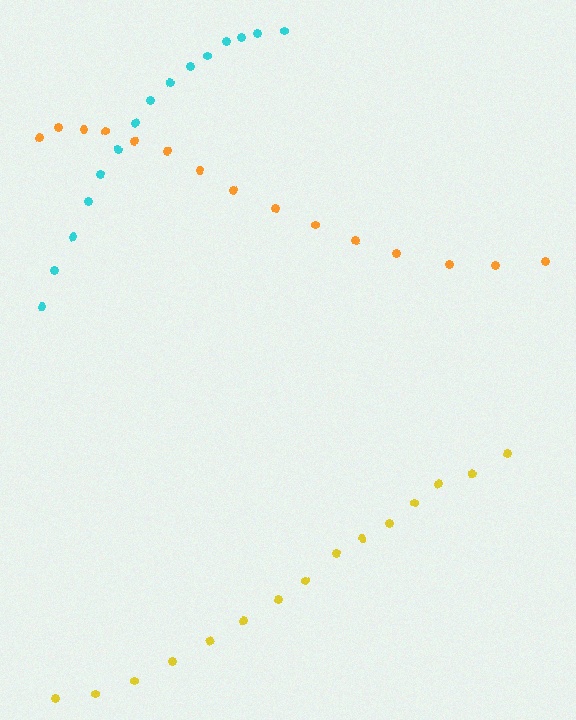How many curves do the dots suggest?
There are 3 distinct paths.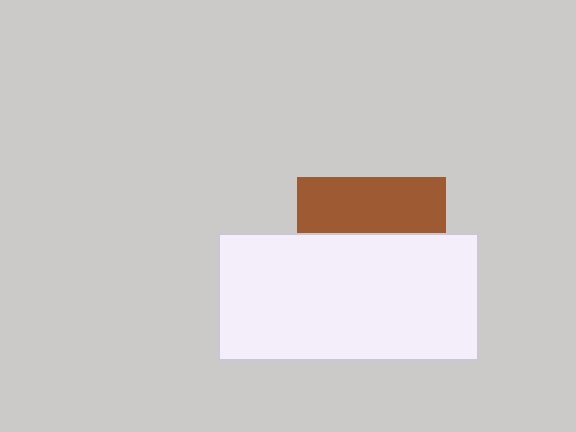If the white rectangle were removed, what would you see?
You would see the complete brown square.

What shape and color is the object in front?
The object in front is a white rectangle.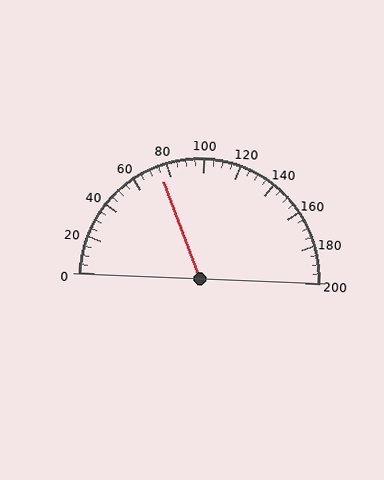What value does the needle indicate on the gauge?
The needle indicates approximately 75.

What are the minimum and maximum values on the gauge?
The gauge ranges from 0 to 200.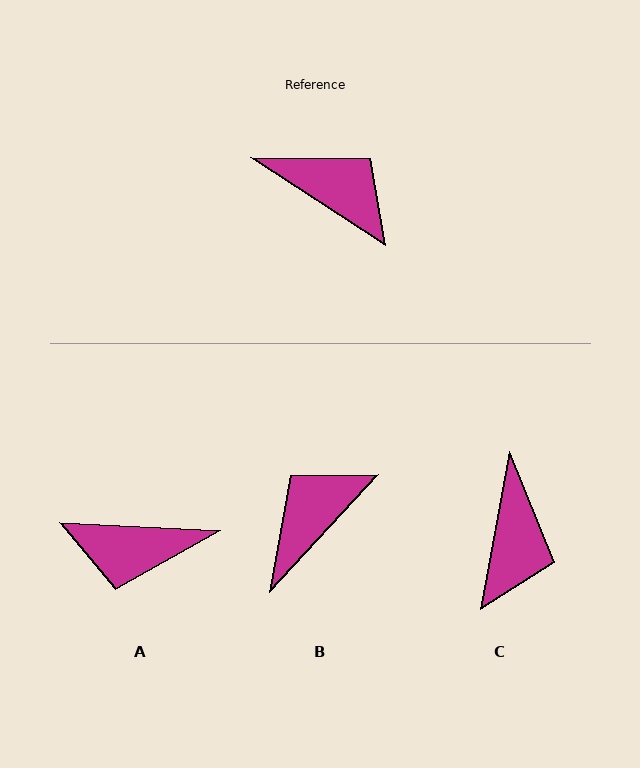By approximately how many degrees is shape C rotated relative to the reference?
Approximately 67 degrees clockwise.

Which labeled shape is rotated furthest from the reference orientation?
A, about 150 degrees away.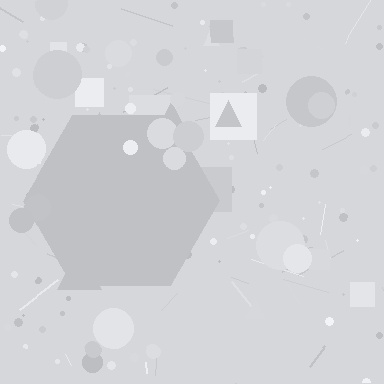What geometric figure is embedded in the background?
A hexagon is embedded in the background.